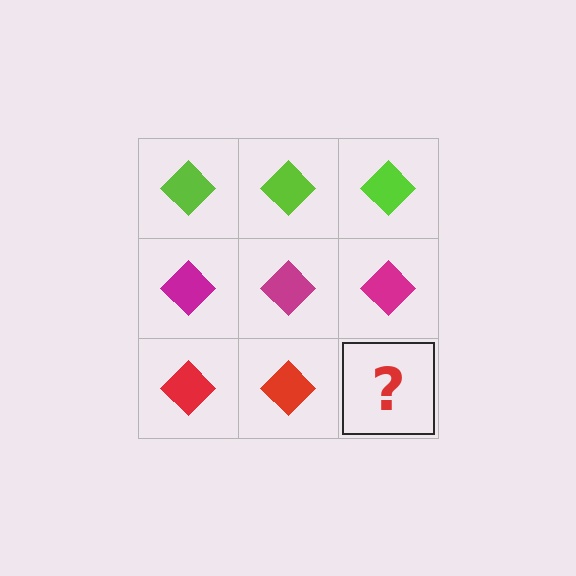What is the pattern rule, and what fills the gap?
The rule is that each row has a consistent color. The gap should be filled with a red diamond.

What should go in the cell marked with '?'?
The missing cell should contain a red diamond.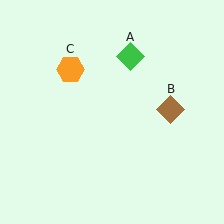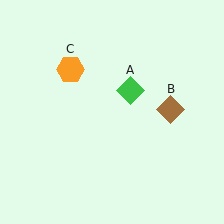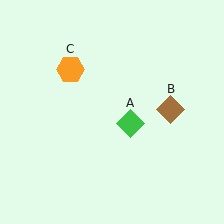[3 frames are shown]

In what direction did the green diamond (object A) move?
The green diamond (object A) moved down.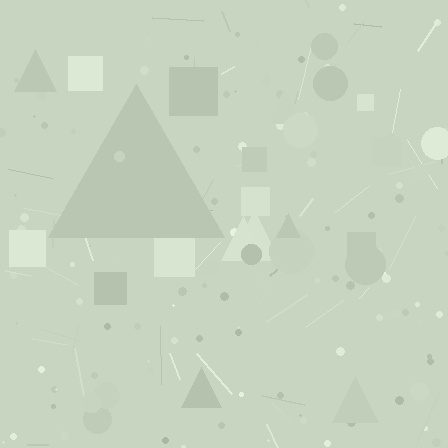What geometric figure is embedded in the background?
A triangle is embedded in the background.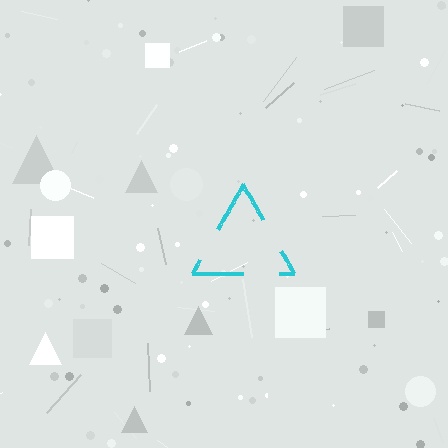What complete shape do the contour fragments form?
The contour fragments form a triangle.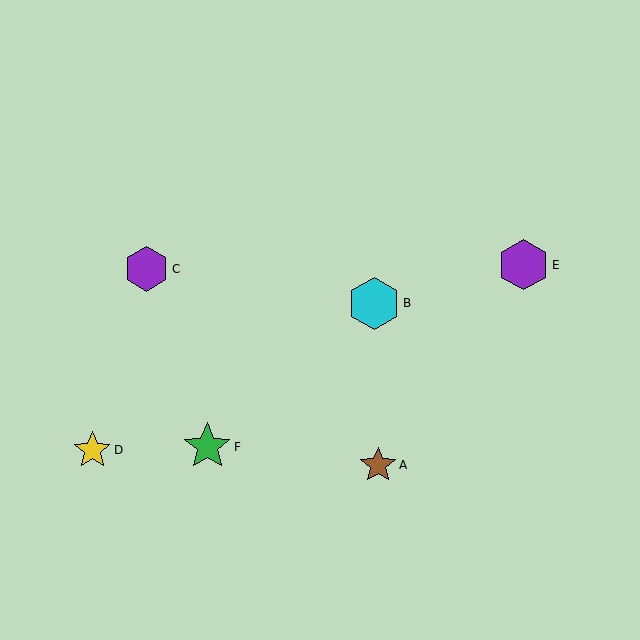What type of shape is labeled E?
Shape E is a purple hexagon.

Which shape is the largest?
The cyan hexagon (labeled B) is the largest.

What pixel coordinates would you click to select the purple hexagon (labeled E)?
Click at (524, 265) to select the purple hexagon E.